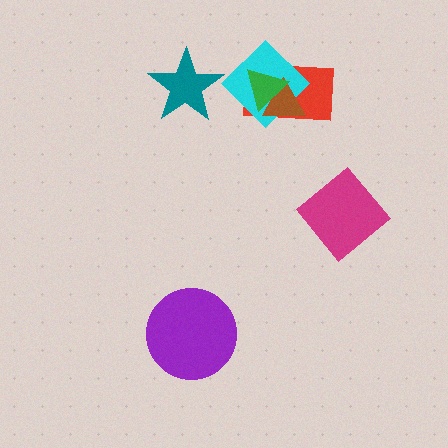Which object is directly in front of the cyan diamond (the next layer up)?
The brown triangle is directly in front of the cyan diamond.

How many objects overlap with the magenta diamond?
0 objects overlap with the magenta diamond.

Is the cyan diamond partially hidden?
Yes, it is partially covered by another shape.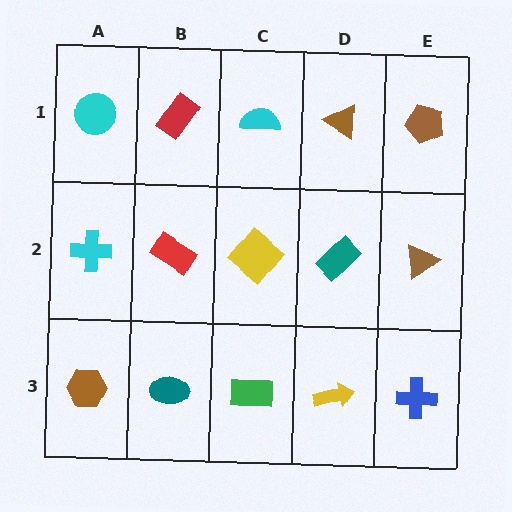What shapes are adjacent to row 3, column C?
A yellow diamond (row 2, column C), a teal ellipse (row 3, column B), a yellow arrow (row 3, column D).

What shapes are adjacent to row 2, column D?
A brown triangle (row 1, column D), a yellow arrow (row 3, column D), a yellow diamond (row 2, column C), a brown triangle (row 2, column E).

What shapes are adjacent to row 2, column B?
A red rectangle (row 1, column B), a teal ellipse (row 3, column B), a cyan cross (row 2, column A), a yellow diamond (row 2, column C).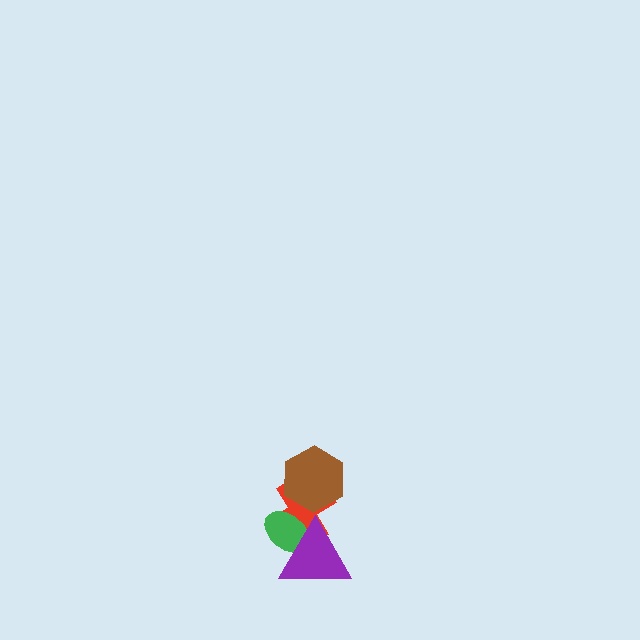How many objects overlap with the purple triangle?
2 objects overlap with the purple triangle.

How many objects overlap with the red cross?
3 objects overlap with the red cross.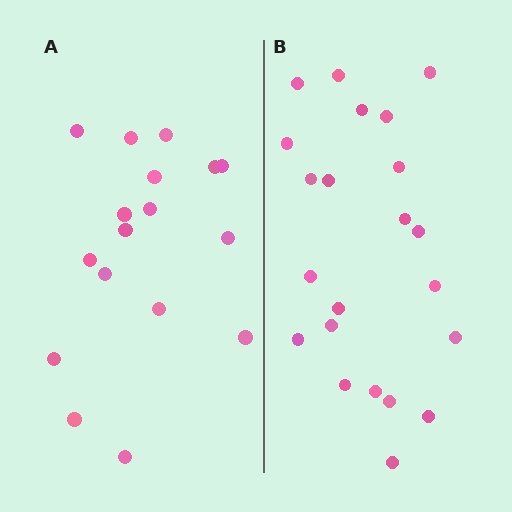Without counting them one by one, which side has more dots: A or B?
Region B (the right region) has more dots.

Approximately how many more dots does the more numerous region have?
Region B has about 5 more dots than region A.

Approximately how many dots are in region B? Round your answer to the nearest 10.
About 20 dots. (The exact count is 22, which rounds to 20.)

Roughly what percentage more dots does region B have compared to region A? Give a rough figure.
About 30% more.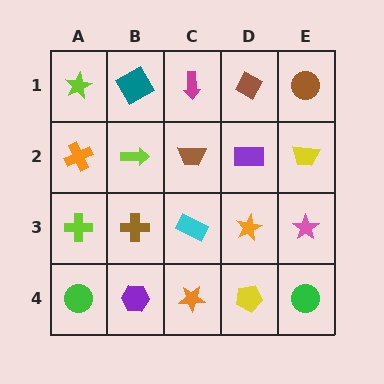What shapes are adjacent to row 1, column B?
A lime arrow (row 2, column B), a lime star (row 1, column A), a magenta arrow (row 1, column C).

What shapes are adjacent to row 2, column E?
A brown circle (row 1, column E), a pink star (row 3, column E), a purple rectangle (row 2, column D).